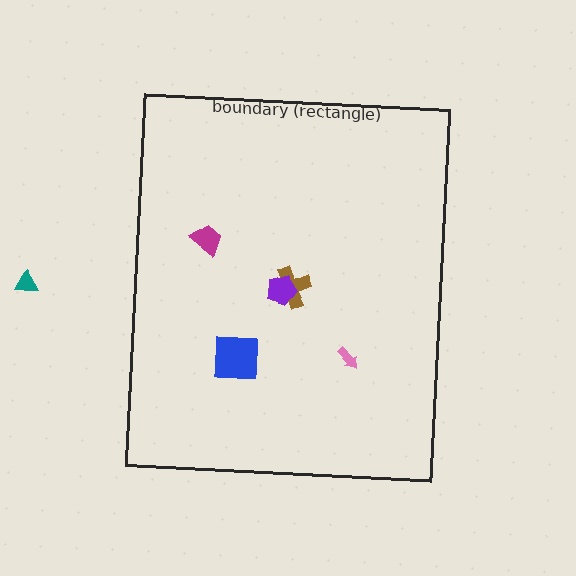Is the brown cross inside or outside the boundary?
Inside.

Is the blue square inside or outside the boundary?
Inside.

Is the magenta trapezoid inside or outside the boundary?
Inside.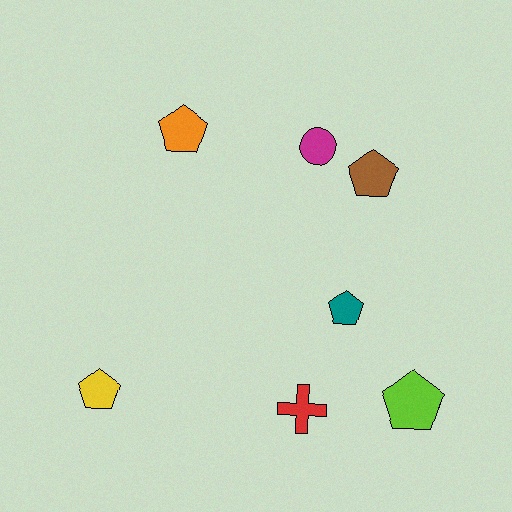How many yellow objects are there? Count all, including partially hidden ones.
There is 1 yellow object.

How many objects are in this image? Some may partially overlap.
There are 7 objects.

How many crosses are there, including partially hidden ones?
There is 1 cross.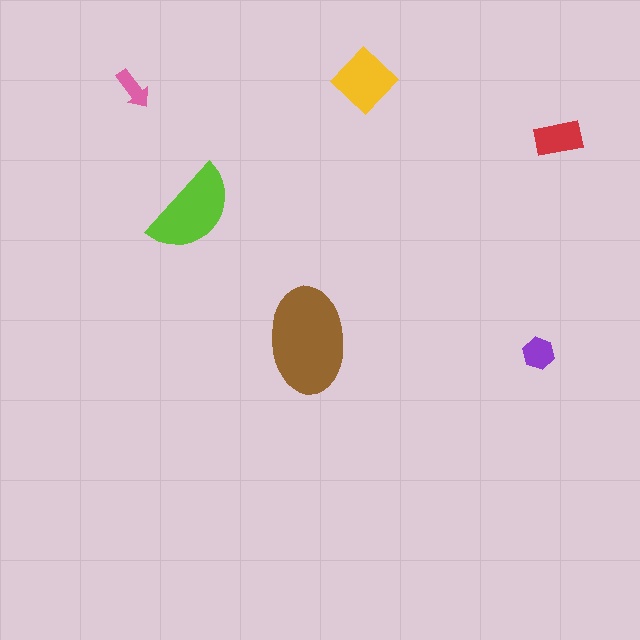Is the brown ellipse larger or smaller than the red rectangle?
Larger.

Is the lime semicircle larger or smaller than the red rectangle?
Larger.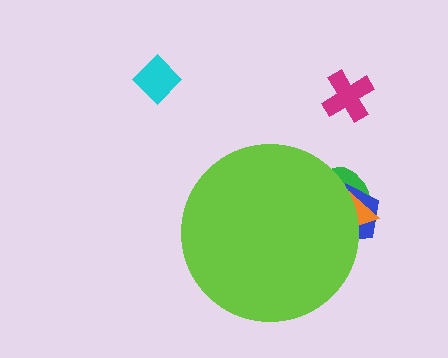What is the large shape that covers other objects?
A lime circle.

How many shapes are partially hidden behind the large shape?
3 shapes are partially hidden.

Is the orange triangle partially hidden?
Yes, the orange triangle is partially hidden behind the lime circle.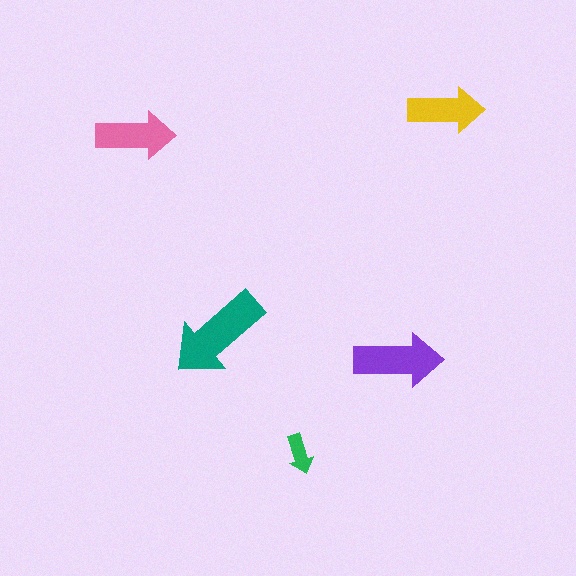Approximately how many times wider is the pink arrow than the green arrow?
About 2 times wider.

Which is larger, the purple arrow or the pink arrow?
The purple one.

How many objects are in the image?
There are 5 objects in the image.